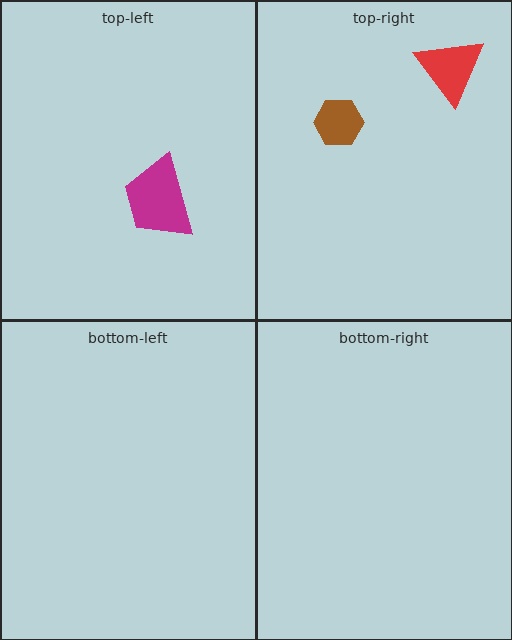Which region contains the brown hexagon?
The top-right region.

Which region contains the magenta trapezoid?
The top-left region.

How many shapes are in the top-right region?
2.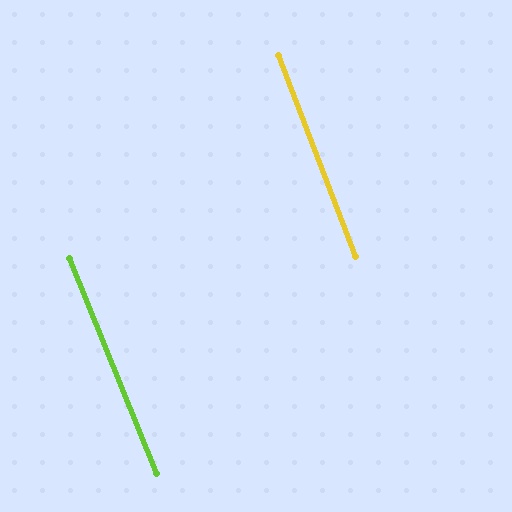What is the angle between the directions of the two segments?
Approximately 1 degree.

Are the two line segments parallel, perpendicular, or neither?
Parallel — their directions differ by only 1.0°.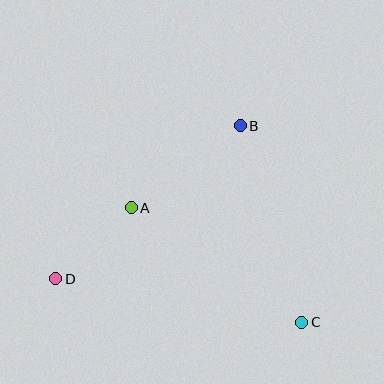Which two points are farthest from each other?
Points C and D are farthest from each other.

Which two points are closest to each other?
Points A and D are closest to each other.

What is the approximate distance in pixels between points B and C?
The distance between B and C is approximately 206 pixels.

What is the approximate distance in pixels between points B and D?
The distance between B and D is approximately 239 pixels.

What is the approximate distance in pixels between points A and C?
The distance between A and C is approximately 205 pixels.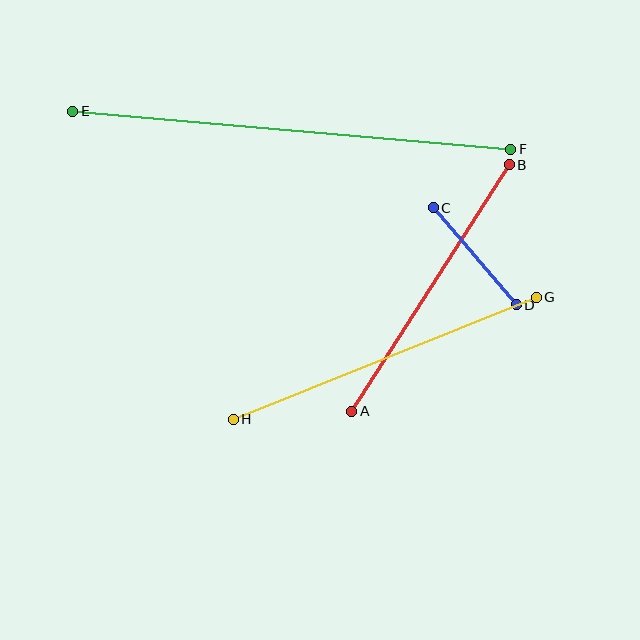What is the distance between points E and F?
The distance is approximately 439 pixels.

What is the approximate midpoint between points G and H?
The midpoint is at approximately (385, 358) pixels.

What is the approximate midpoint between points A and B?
The midpoint is at approximately (431, 288) pixels.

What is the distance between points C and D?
The distance is approximately 128 pixels.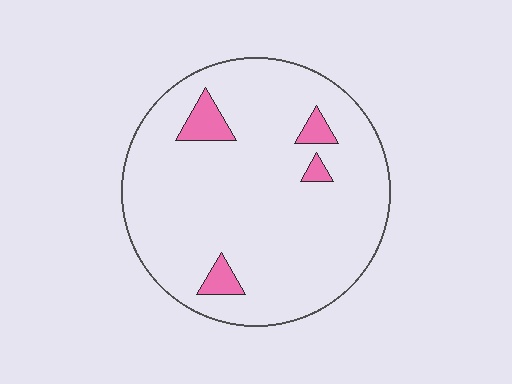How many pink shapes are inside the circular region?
4.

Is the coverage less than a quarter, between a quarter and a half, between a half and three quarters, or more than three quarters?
Less than a quarter.